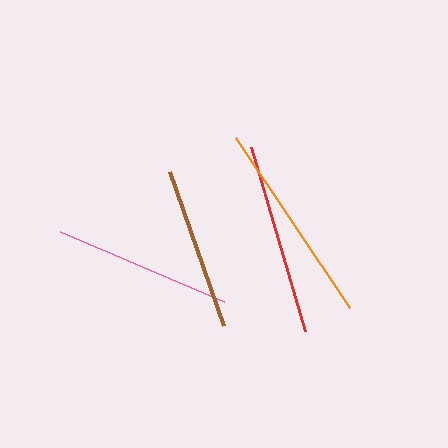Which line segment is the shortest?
The brown line is the shortest at approximately 163 pixels.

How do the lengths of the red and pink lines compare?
The red and pink lines are approximately the same length.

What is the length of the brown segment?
The brown segment is approximately 163 pixels long.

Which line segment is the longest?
The orange line is the longest at approximately 204 pixels.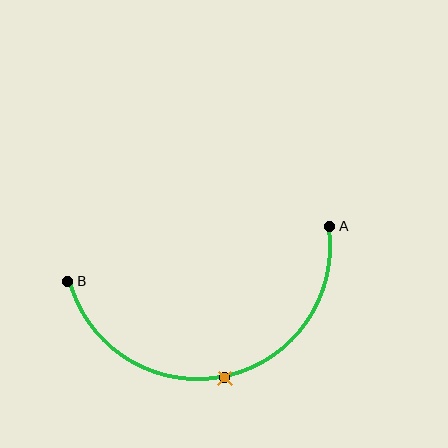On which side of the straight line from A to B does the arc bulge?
The arc bulges below the straight line connecting A and B.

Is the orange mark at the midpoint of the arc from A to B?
Yes. The orange mark lies on the arc at equal arc-length from both A and B — it is the arc midpoint.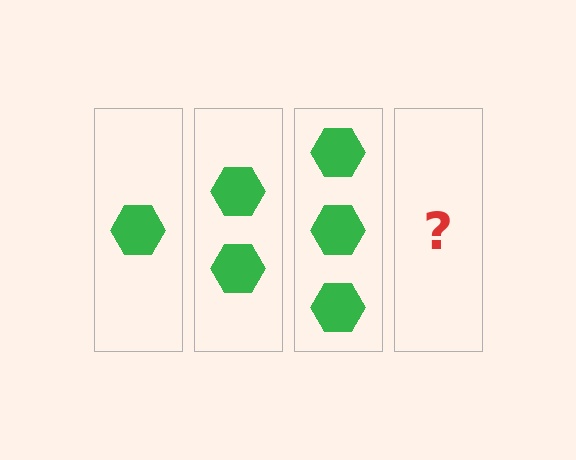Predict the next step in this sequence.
The next step is 4 hexagons.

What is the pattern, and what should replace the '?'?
The pattern is that each step adds one more hexagon. The '?' should be 4 hexagons.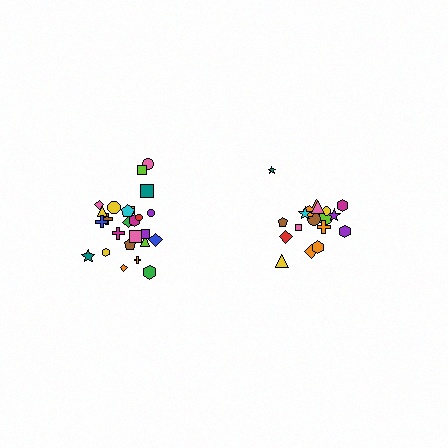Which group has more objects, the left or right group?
The left group.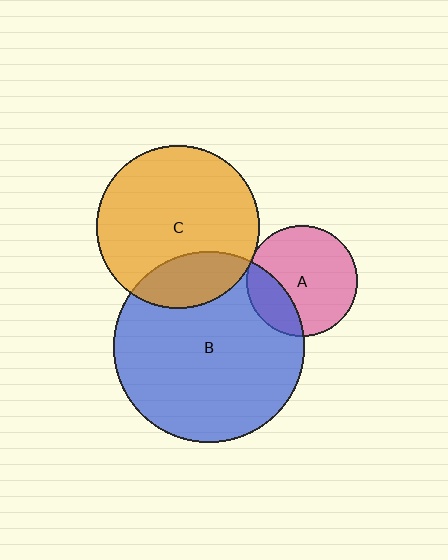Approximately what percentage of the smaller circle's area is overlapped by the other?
Approximately 20%.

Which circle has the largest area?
Circle B (blue).